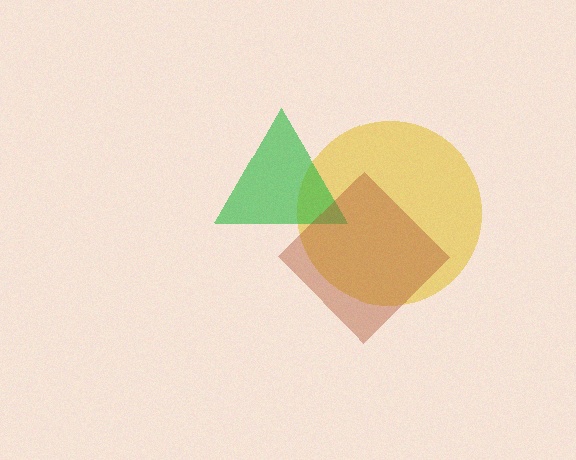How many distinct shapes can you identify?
There are 3 distinct shapes: a yellow circle, a green triangle, a brown diamond.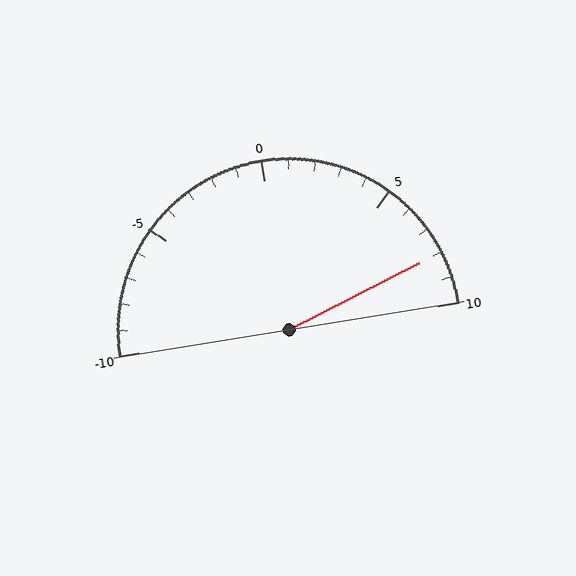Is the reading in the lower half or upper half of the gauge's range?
The reading is in the upper half of the range (-10 to 10).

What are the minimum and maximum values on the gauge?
The gauge ranges from -10 to 10.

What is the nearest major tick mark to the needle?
The nearest major tick mark is 10.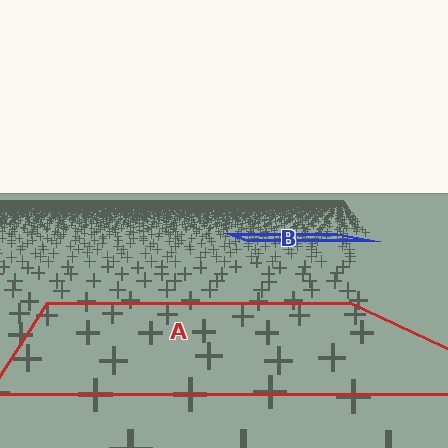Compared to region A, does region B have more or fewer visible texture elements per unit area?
Region B has more texture elements per unit area — they are packed more densely because it is farther away.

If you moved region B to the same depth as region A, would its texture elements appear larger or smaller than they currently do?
They would appear larger. At a closer depth, the same texture elements are projected at a bigger on-screen size.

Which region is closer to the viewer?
Region A is closer. The texture elements there are larger and more spread out.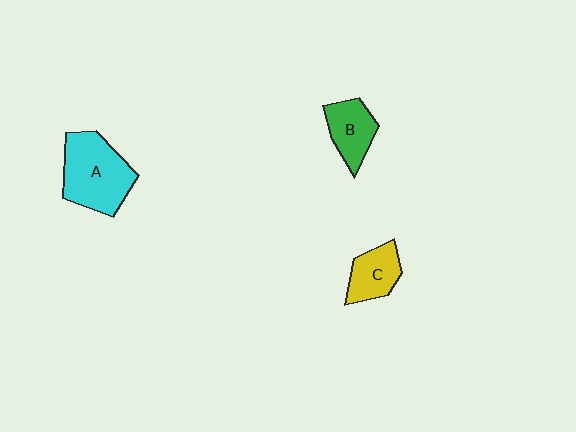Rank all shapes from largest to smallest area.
From largest to smallest: A (cyan), B (green), C (yellow).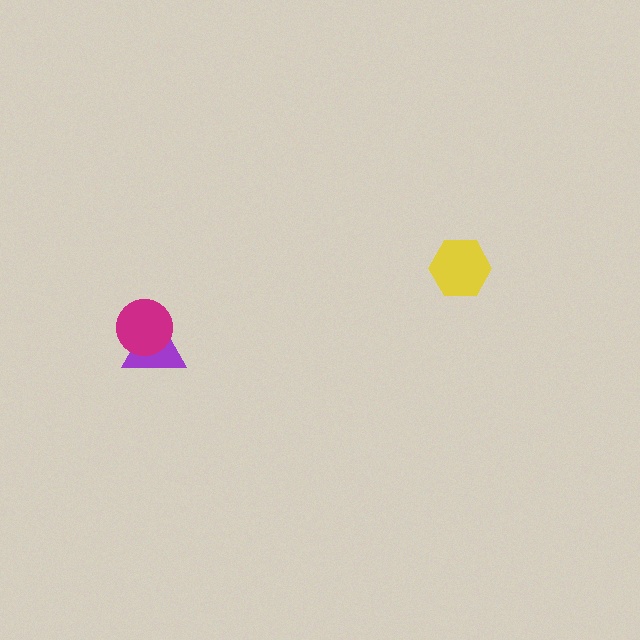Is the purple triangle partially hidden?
Yes, it is partially covered by another shape.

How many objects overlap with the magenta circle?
1 object overlaps with the magenta circle.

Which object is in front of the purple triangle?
The magenta circle is in front of the purple triangle.